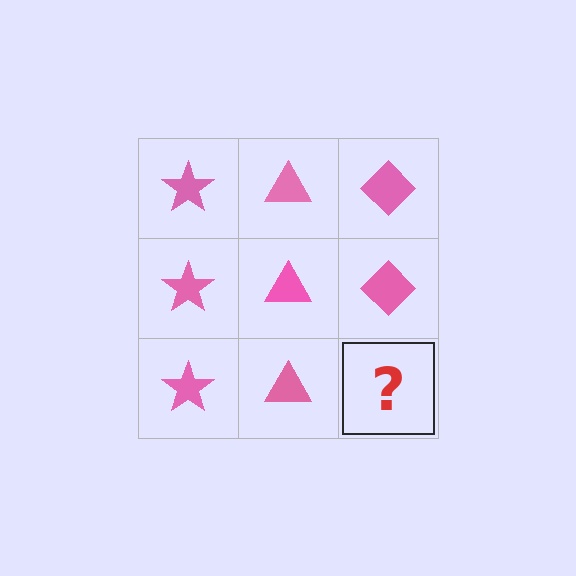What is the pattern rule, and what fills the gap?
The rule is that each column has a consistent shape. The gap should be filled with a pink diamond.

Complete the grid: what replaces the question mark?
The question mark should be replaced with a pink diamond.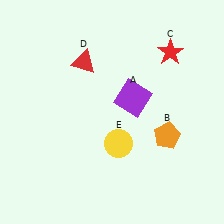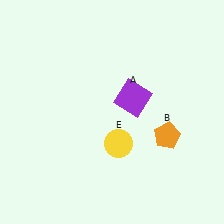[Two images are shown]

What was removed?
The red star (C), the red triangle (D) were removed in Image 2.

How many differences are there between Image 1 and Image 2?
There are 2 differences between the two images.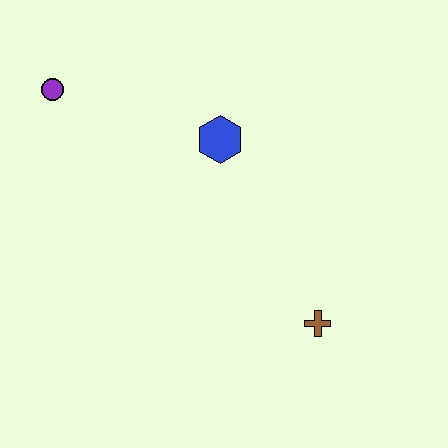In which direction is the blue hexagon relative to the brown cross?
The blue hexagon is above the brown cross.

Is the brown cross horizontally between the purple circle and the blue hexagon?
No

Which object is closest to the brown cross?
The blue hexagon is closest to the brown cross.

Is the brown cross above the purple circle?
No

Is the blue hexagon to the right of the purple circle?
Yes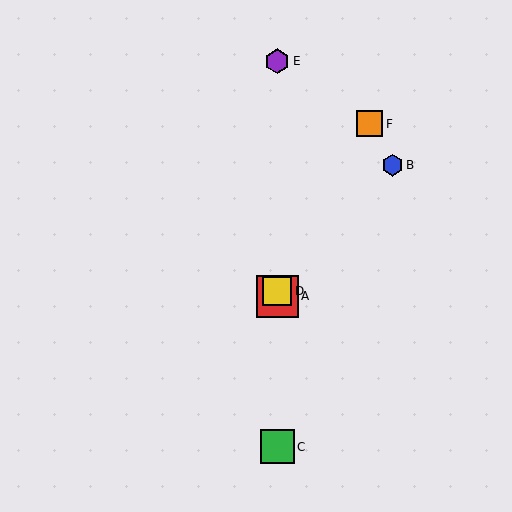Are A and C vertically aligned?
Yes, both are at x≈277.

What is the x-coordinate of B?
Object B is at x≈393.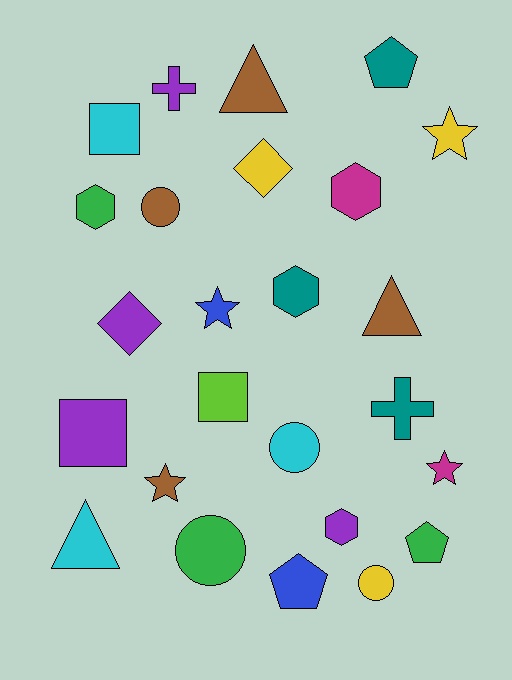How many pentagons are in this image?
There are 3 pentagons.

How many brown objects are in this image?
There are 4 brown objects.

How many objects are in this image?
There are 25 objects.